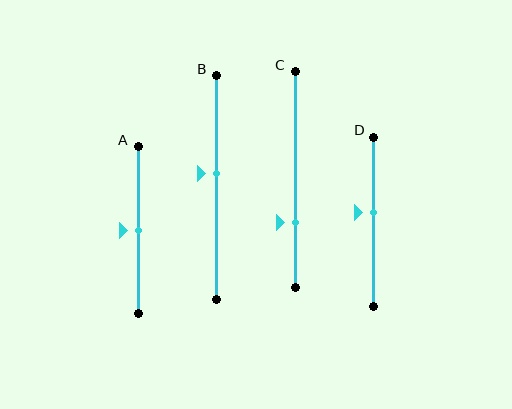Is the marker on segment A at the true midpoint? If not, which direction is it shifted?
Yes, the marker on segment A is at the true midpoint.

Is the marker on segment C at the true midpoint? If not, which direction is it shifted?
No, the marker on segment C is shifted downward by about 20% of the segment length.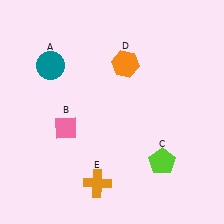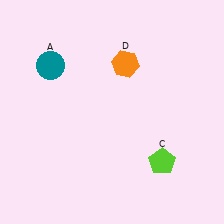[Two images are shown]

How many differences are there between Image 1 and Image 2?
There are 2 differences between the two images.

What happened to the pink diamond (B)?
The pink diamond (B) was removed in Image 2. It was in the bottom-left area of Image 1.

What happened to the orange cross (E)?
The orange cross (E) was removed in Image 2. It was in the bottom-left area of Image 1.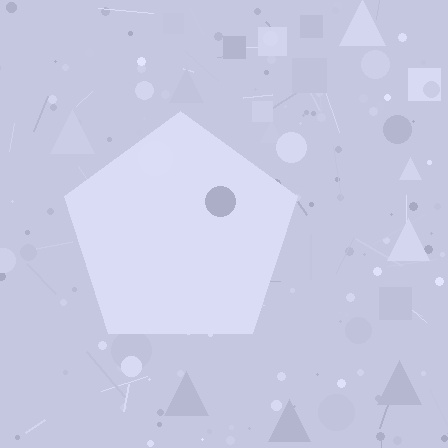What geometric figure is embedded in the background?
A pentagon is embedded in the background.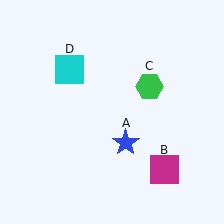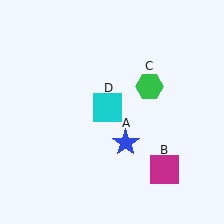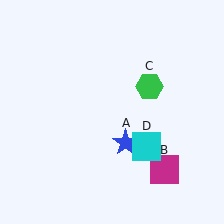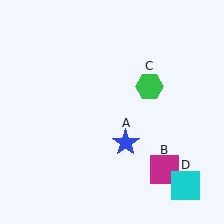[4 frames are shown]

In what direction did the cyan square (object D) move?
The cyan square (object D) moved down and to the right.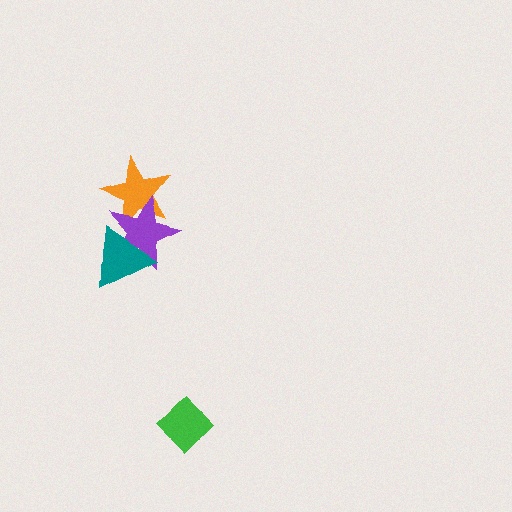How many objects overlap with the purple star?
2 objects overlap with the purple star.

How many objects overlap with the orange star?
1 object overlaps with the orange star.